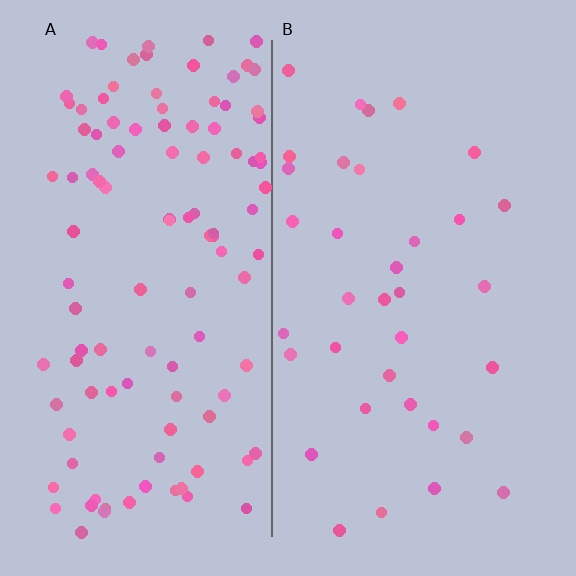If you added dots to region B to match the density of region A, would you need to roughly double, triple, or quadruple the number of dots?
Approximately triple.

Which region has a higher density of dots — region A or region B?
A (the left).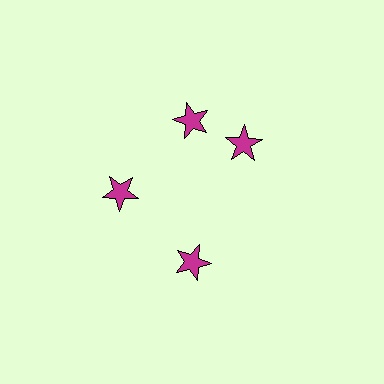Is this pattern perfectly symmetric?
No. The 4 magenta stars are arranged in a ring, but one element near the 3 o'clock position is rotated out of alignment along the ring, breaking the 4-fold rotational symmetry.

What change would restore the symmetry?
The symmetry would be restored by rotating it back into even spacing with its neighbors so that all 4 stars sit at equal angles and equal distance from the center.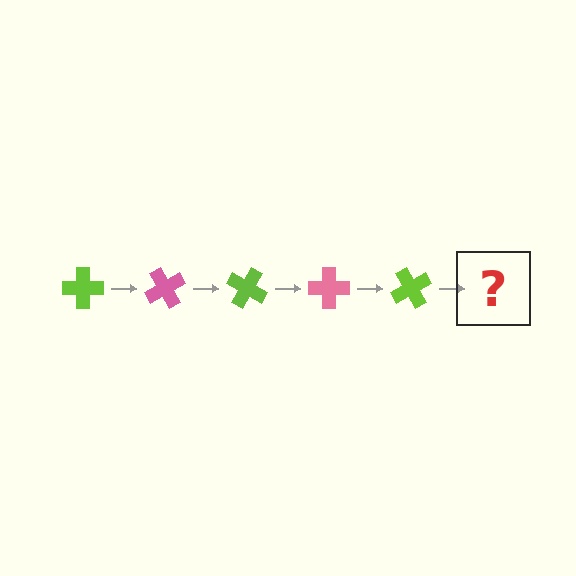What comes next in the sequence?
The next element should be a pink cross, rotated 300 degrees from the start.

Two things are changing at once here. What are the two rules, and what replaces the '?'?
The two rules are that it rotates 60 degrees each step and the color cycles through lime and pink. The '?' should be a pink cross, rotated 300 degrees from the start.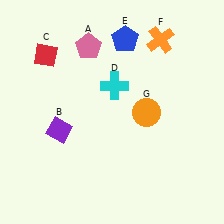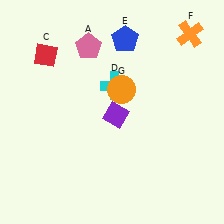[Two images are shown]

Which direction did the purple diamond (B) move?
The purple diamond (B) moved right.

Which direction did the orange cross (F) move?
The orange cross (F) moved right.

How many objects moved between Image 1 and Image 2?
3 objects moved between the two images.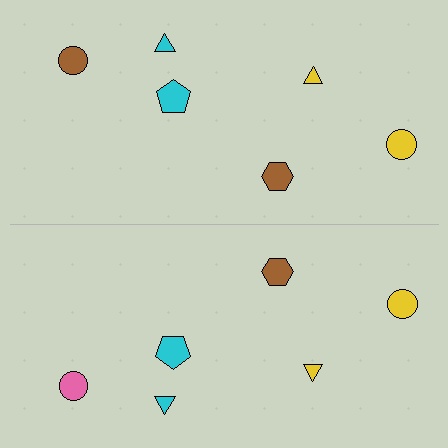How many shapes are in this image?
There are 12 shapes in this image.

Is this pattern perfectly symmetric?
No, the pattern is not perfectly symmetric. The pink circle on the bottom side breaks the symmetry — its mirror counterpart is brown.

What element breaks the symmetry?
The pink circle on the bottom side breaks the symmetry — its mirror counterpart is brown.